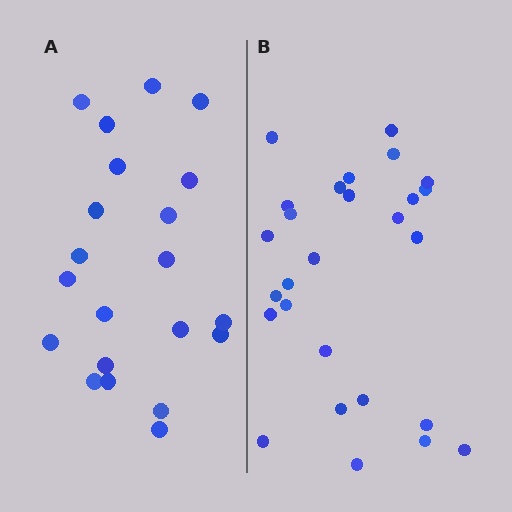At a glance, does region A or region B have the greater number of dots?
Region B (the right region) has more dots.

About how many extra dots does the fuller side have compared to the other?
Region B has about 6 more dots than region A.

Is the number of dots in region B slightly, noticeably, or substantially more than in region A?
Region B has noticeably more, but not dramatically so. The ratio is roughly 1.3 to 1.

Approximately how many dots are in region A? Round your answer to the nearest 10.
About 20 dots. (The exact count is 21, which rounds to 20.)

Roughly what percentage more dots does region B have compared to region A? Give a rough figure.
About 30% more.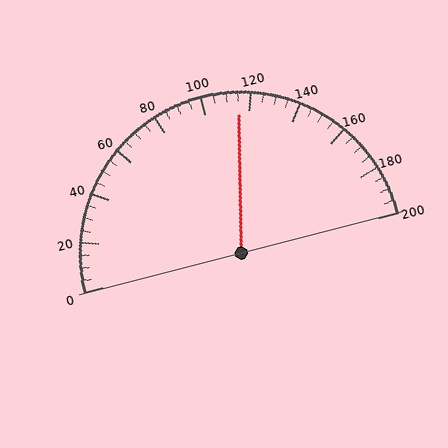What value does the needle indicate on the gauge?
The needle indicates approximately 115.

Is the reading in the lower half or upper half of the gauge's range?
The reading is in the upper half of the range (0 to 200).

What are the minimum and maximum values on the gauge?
The gauge ranges from 0 to 200.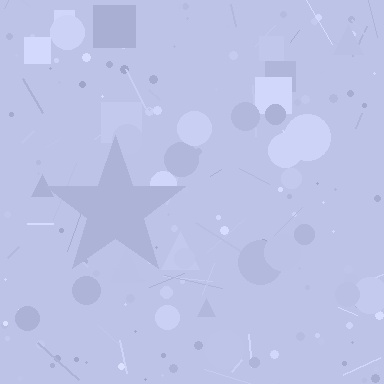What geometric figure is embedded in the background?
A star is embedded in the background.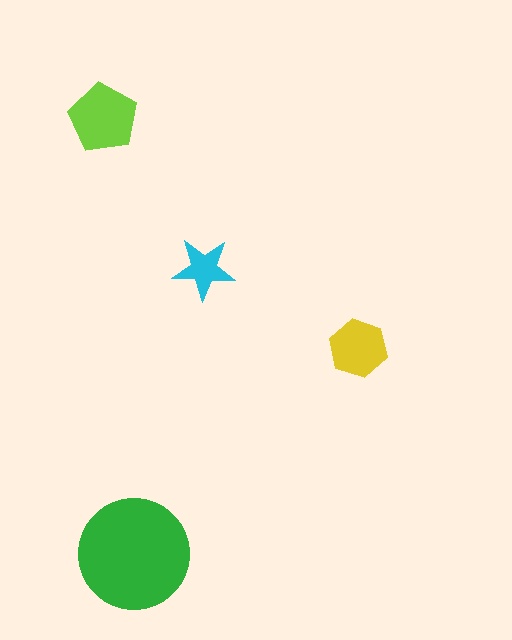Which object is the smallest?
The cyan star.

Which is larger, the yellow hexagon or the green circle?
The green circle.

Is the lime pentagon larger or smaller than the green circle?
Smaller.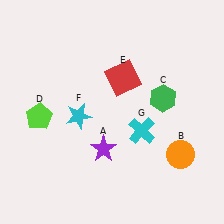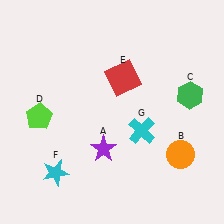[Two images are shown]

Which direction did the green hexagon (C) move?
The green hexagon (C) moved right.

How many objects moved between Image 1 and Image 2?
2 objects moved between the two images.